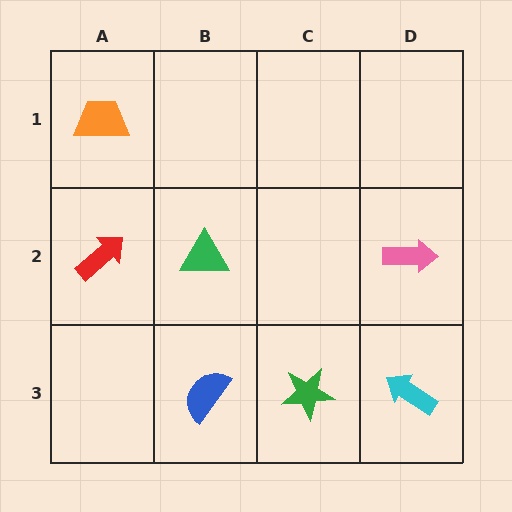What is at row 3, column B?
A blue semicircle.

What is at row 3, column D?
A cyan arrow.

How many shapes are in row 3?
3 shapes.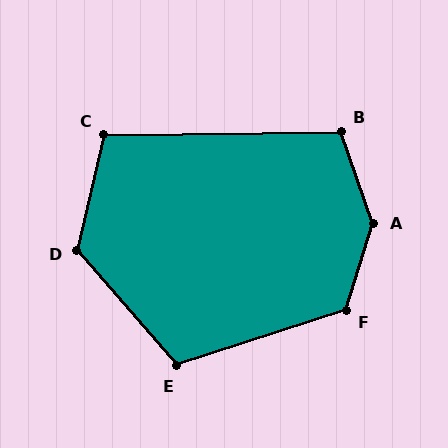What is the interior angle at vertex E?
Approximately 113 degrees (obtuse).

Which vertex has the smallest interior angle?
C, at approximately 104 degrees.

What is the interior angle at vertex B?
Approximately 108 degrees (obtuse).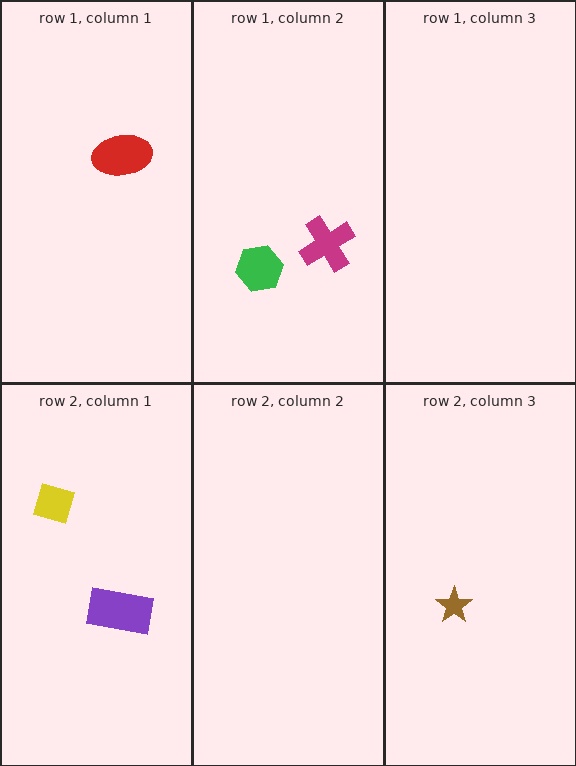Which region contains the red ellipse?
The row 1, column 1 region.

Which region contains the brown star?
The row 2, column 3 region.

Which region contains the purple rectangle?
The row 2, column 1 region.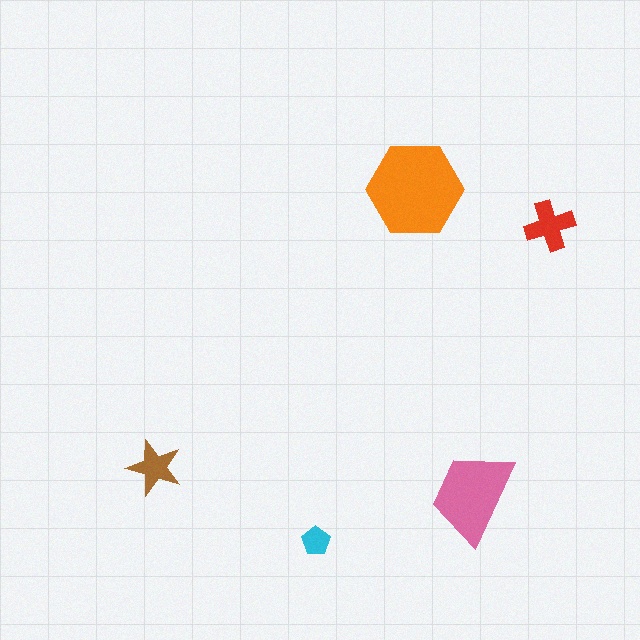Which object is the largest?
The orange hexagon.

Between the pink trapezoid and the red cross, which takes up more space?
The pink trapezoid.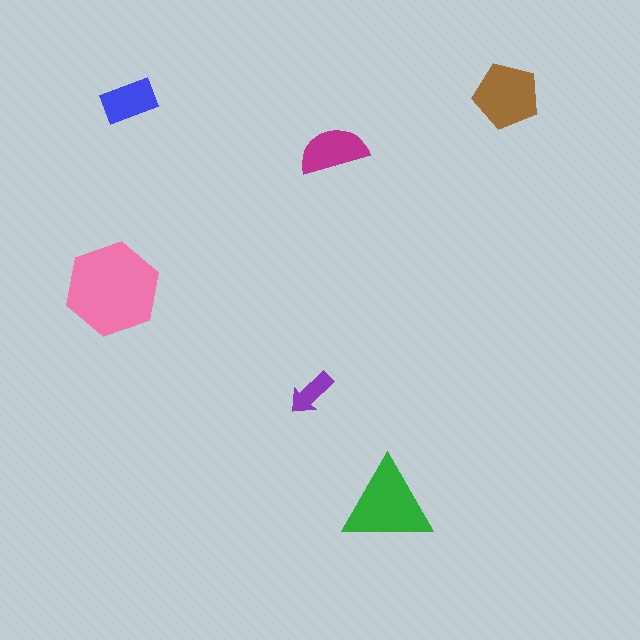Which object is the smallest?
The purple arrow.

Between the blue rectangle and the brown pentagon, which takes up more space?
The brown pentagon.